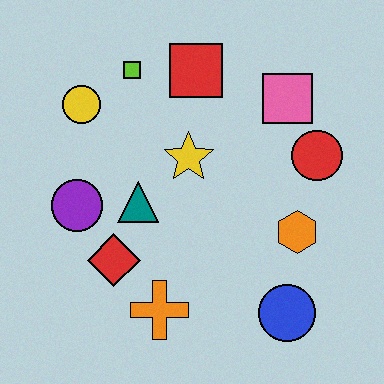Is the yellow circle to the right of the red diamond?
No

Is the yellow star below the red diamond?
No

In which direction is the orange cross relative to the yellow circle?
The orange cross is below the yellow circle.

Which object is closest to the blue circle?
The orange hexagon is closest to the blue circle.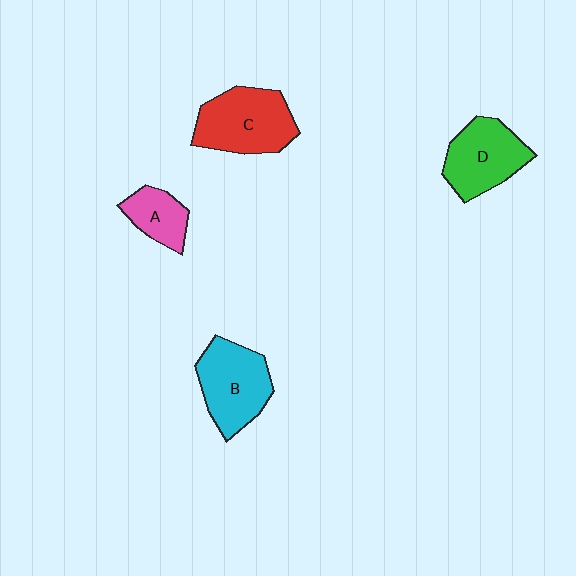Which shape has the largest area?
Shape C (red).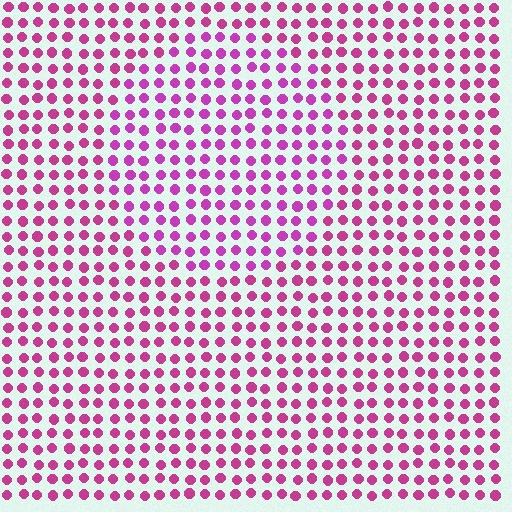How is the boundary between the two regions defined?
The boundary is defined purely by a slight shift in hue (about 17 degrees). Spacing, size, and orientation are identical on both sides.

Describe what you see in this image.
The image is filled with small magenta elements in a uniform arrangement. A circle-shaped region is visible where the elements are tinted to a slightly different hue, forming a subtle color boundary.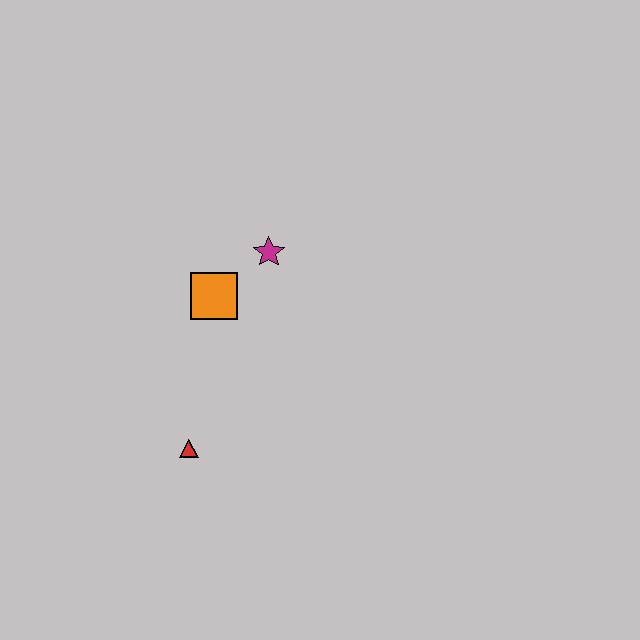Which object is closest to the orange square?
The magenta star is closest to the orange square.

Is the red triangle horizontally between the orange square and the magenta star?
No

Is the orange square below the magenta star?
Yes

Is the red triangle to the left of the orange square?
Yes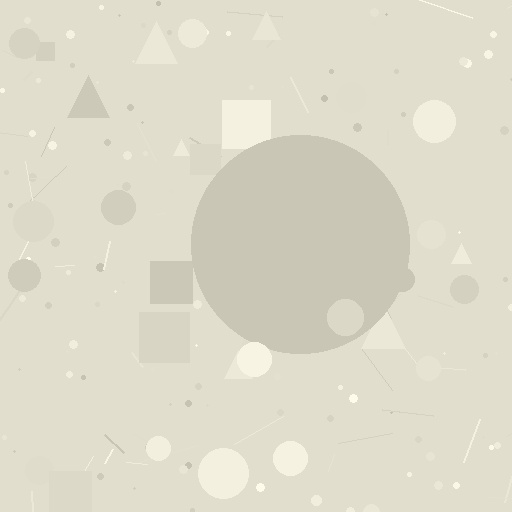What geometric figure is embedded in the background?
A circle is embedded in the background.